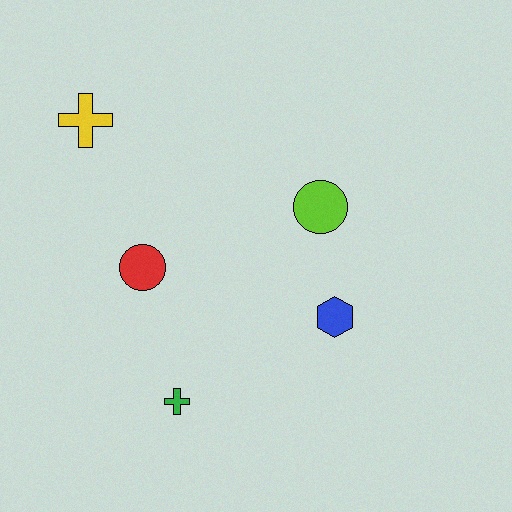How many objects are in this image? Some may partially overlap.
There are 5 objects.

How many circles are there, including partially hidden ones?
There are 2 circles.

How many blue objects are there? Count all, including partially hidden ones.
There is 1 blue object.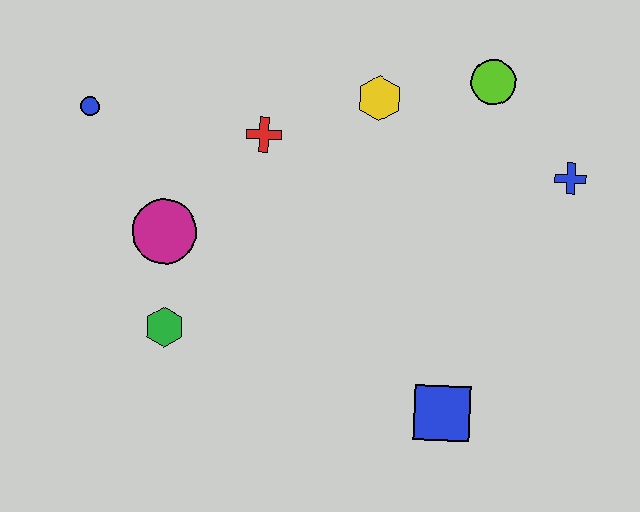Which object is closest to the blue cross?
The lime circle is closest to the blue cross.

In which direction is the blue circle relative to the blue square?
The blue circle is to the left of the blue square.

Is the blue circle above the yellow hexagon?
No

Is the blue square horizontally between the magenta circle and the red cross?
No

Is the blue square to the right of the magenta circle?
Yes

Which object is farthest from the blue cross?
The blue circle is farthest from the blue cross.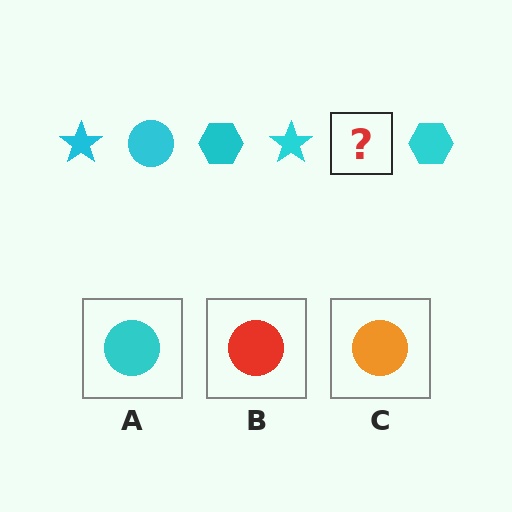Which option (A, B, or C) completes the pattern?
A.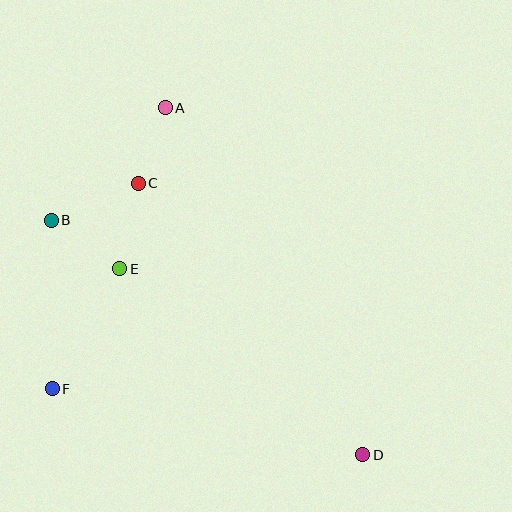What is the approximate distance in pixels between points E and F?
The distance between E and F is approximately 138 pixels.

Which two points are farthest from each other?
Points A and D are farthest from each other.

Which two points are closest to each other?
Points A and C are closest to each other.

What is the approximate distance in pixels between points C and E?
The distance between C and E is approximately 87 pixels.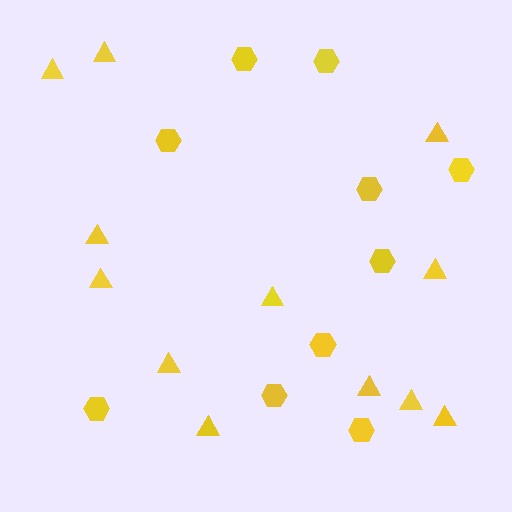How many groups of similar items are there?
There are 2 groups: one group of triangles (12) and one group of hexagons (10).